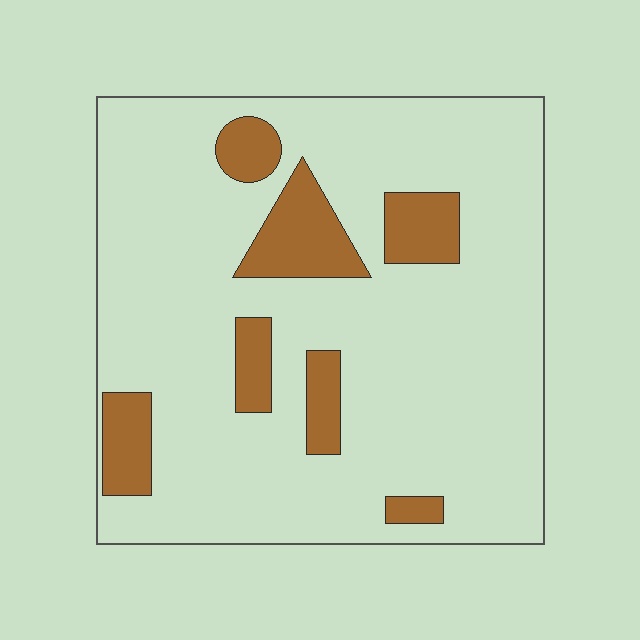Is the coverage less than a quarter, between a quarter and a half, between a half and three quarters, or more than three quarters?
Less than a quarter.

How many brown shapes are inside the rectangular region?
7.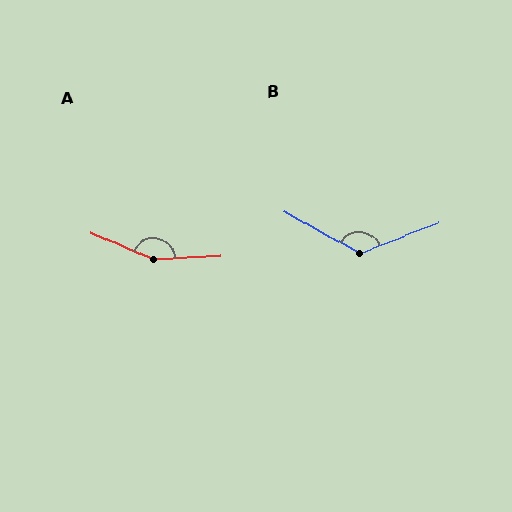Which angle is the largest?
A, at approximately 154 degrees.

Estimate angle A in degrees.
Approximately 154 degrees.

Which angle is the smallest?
B, at approximately 130 degrees.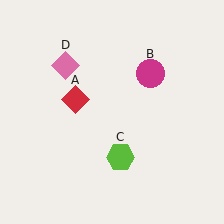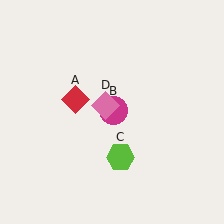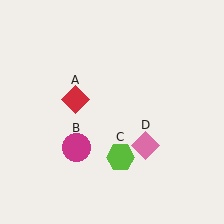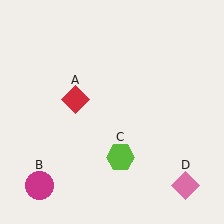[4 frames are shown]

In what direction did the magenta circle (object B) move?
The magenta circle (object B) moved down and to the left.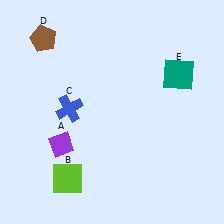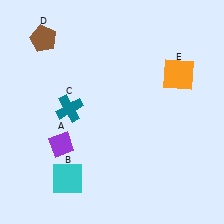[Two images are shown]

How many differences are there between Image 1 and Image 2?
There are 3 differences between the two images.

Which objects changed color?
B changed from lime to cyan. C changed from blue to teal. E changed from teal to orange.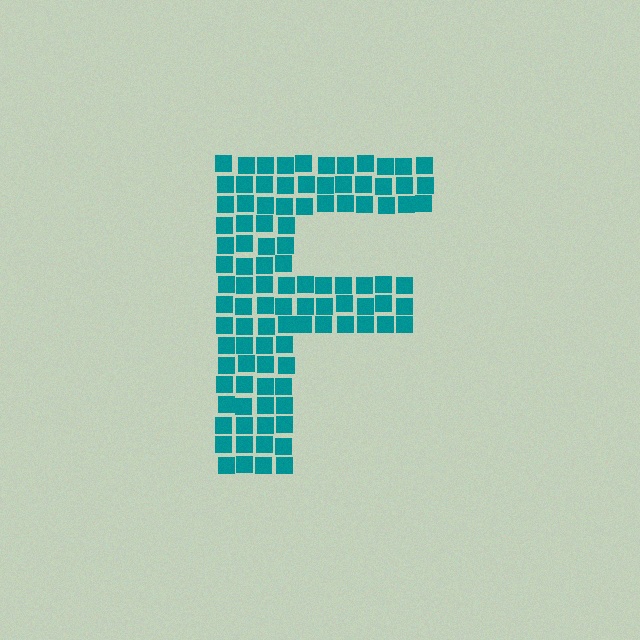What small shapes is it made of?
It is made of small squares.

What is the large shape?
The large shape is the letter F.